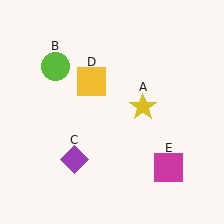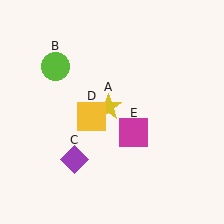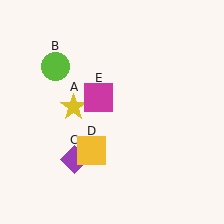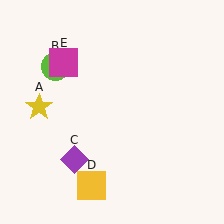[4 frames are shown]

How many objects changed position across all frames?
3 objects changed position: yellow star (object A), yellow square (object D), magenta square (object E).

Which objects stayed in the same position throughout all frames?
Lime circle (object B) and purple diamond (object C) remained stationary.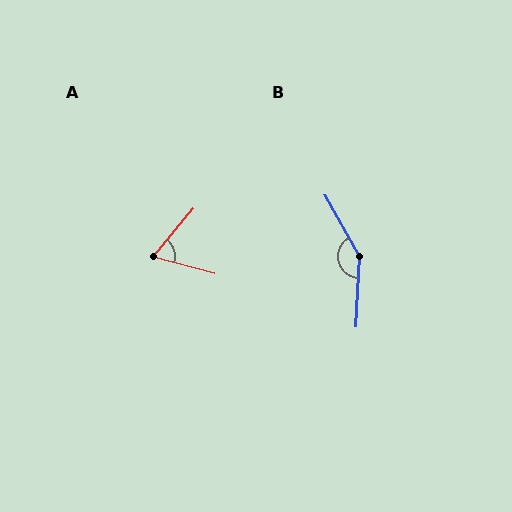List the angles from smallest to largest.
A (65°), B (147°).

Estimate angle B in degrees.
Approximately 147 degrees.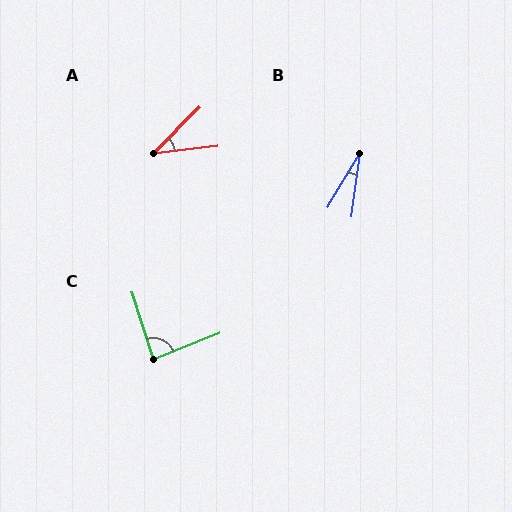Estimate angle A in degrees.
Approximately 39 degrees.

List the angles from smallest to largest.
B (24°), A (39°), C (86°).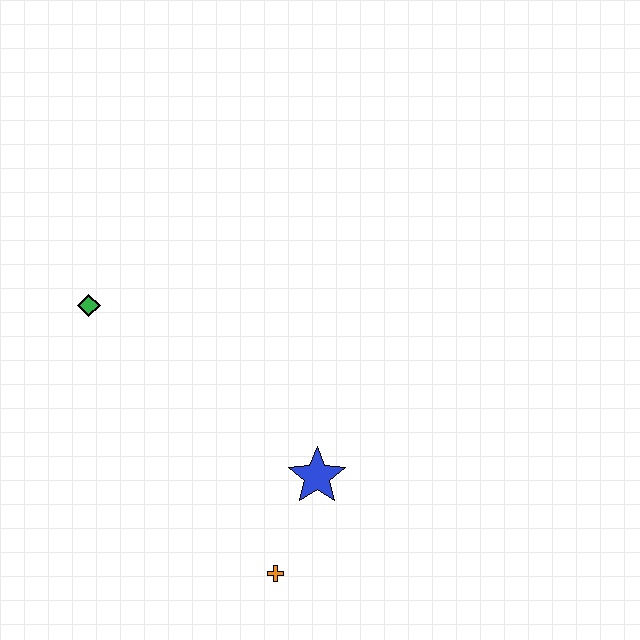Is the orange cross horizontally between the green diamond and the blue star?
Yes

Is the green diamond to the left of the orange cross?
Yes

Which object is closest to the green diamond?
The blue star is closest to the green diamond.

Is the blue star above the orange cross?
Yes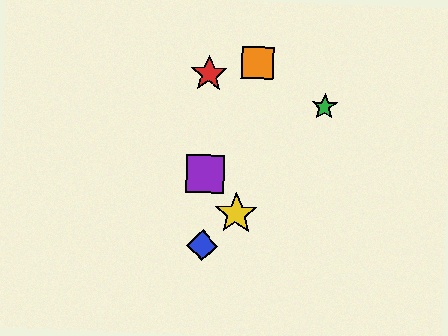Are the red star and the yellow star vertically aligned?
No, the red star is at x≈209 and the yellow star is at x≈236.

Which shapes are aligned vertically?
The red star, the blue diamond, the purple square are aligned vertically.